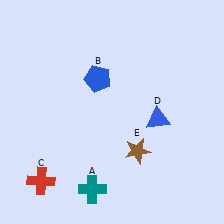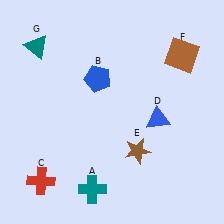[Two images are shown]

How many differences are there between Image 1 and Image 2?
There are 2 differences between the two images.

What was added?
A brown square (F), a teal triangle (G) were added in Image 2.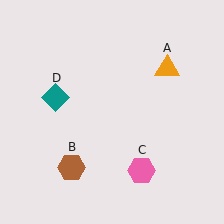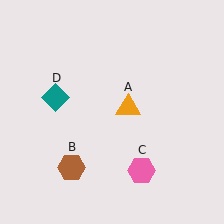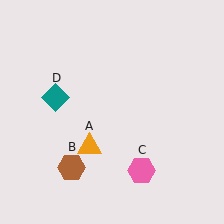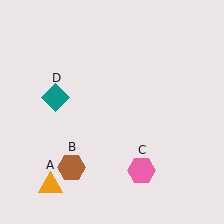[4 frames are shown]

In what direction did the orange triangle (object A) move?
The orange triangle (object A) moved down and to the left.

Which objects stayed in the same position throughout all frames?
Brown hexagon (object B) and pink hexagon (object C) and teal diamond (object D) remained stationary.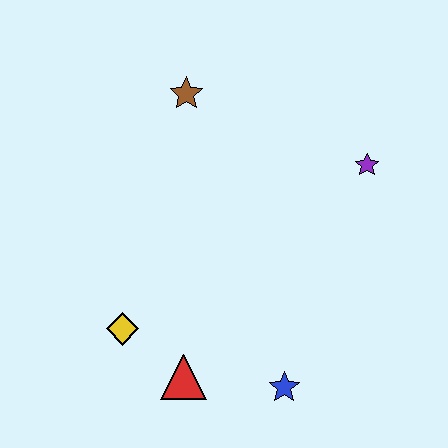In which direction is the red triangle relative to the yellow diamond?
The red triangle is to the right of the yellow diamond.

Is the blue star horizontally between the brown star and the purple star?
Yes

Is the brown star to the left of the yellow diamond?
No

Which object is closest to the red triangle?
The yellow diamond is closest to the red triangle.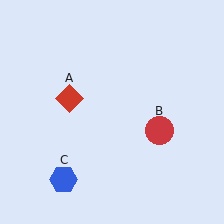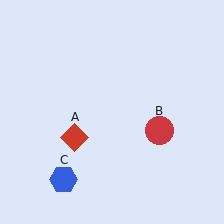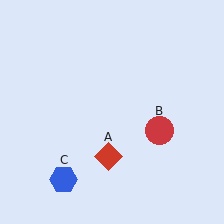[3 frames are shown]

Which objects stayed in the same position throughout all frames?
Red circle (object B) and blue hexagon (object C) remained stationary.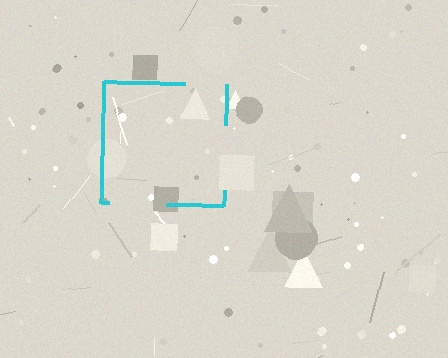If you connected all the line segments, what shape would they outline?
They would outline a square.